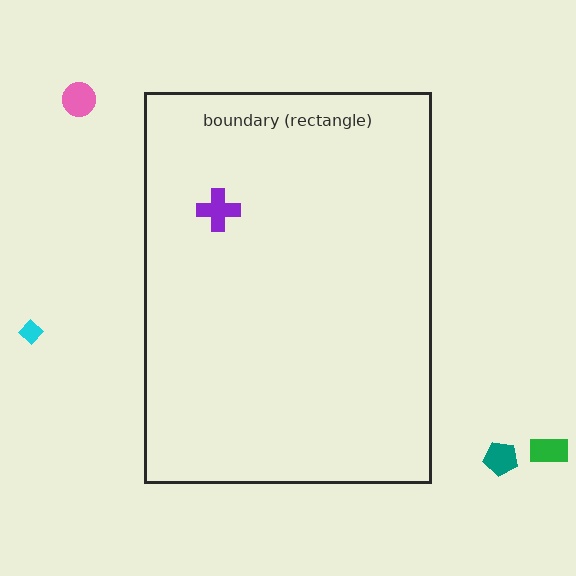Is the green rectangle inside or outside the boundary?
Outside.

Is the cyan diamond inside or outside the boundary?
Outside.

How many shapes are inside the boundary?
1 inside, 4 outside.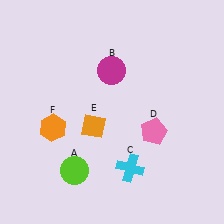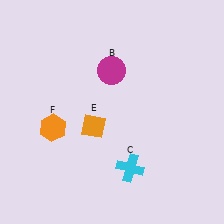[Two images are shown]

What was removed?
The lime circle (A), the pink pentagon (D) were removed in Image 2.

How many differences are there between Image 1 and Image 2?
There are 2 differences between the two images.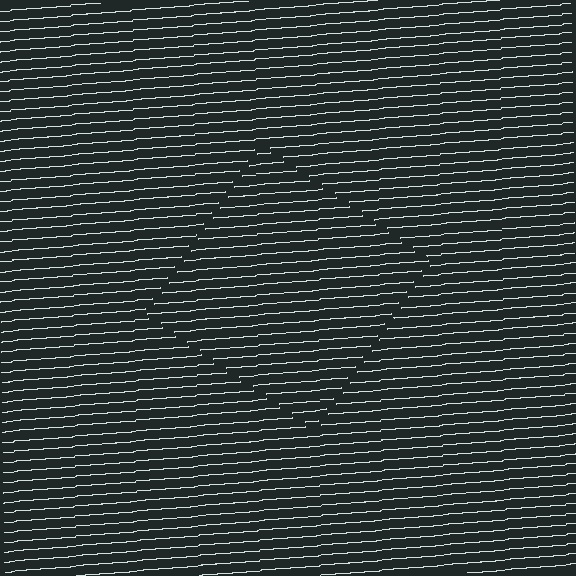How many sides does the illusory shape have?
4 sides — the line-ends trace a square.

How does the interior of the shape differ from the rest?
The interior of the shape contains the same grating, shifted by half a period — the contour is defined by the phase discontinuity where line-ends from the inner and outer gratings abut.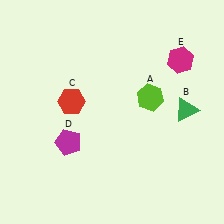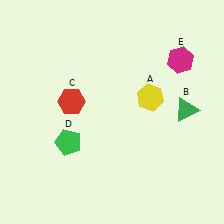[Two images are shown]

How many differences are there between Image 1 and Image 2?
There are 2 differences between the two images.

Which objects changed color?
A changed from lime to yellow. D changed from magenta to green.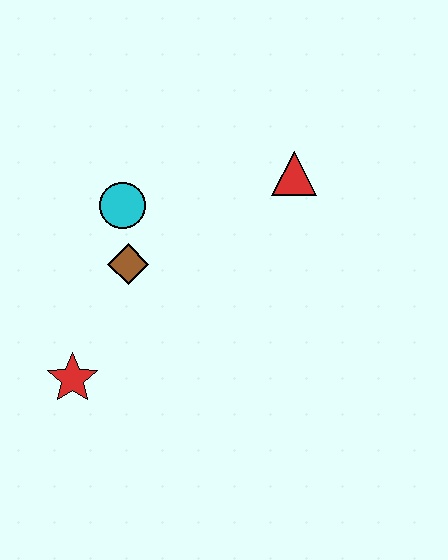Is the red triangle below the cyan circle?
No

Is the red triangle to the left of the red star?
No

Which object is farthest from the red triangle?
The red star is farthest from the red triangle.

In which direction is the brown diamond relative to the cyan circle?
The brown diamond is below the cyan circle.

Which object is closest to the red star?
The brown diamond is closest to the red star.